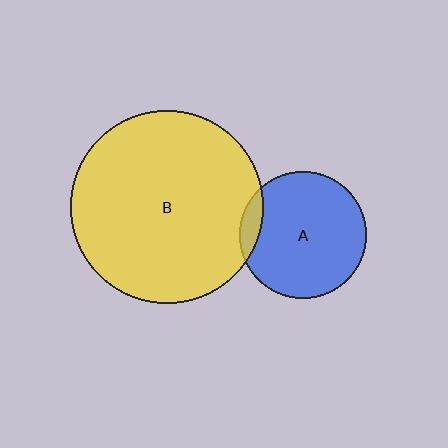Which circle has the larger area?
Circle B (yellow).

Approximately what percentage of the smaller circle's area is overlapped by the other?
Approximately 10%.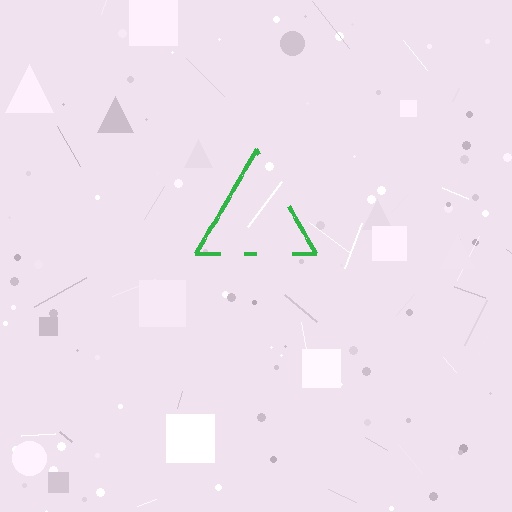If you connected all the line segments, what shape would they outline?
They would outline a triangle.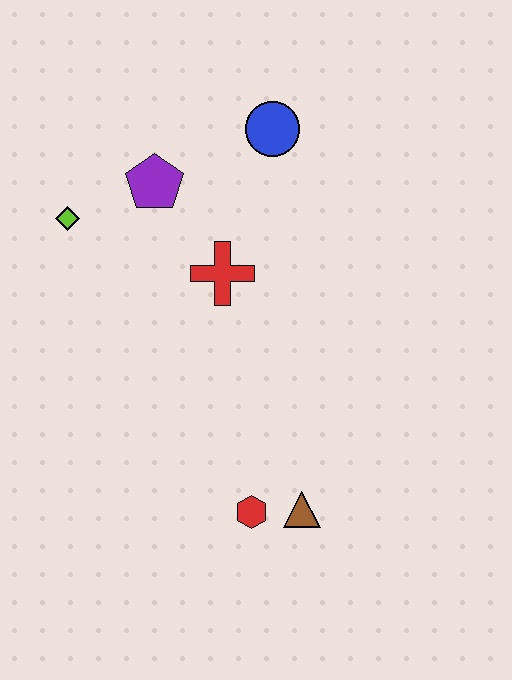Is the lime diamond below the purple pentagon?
Yes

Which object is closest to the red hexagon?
The brown triangle is closest to the red hexagon.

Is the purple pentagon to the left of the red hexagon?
Yes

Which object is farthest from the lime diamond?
The brown triangle is farthest from the lime diamond.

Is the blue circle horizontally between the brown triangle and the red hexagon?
Yes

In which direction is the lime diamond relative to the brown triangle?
The lime diamond is above the brown triangle.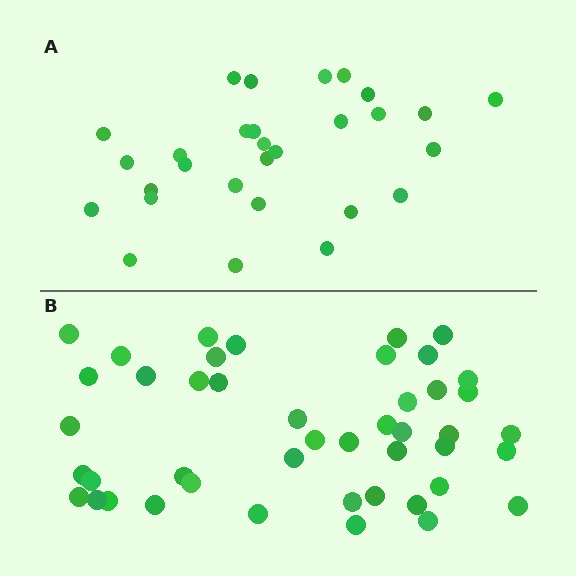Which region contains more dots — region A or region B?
Region B (the bottom region) has more dots.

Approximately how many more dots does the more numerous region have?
Region B has approximately 15 more dots than region A.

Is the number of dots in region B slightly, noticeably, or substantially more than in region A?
Region B has substantially more. The ratio is roughly 1.6 to 1.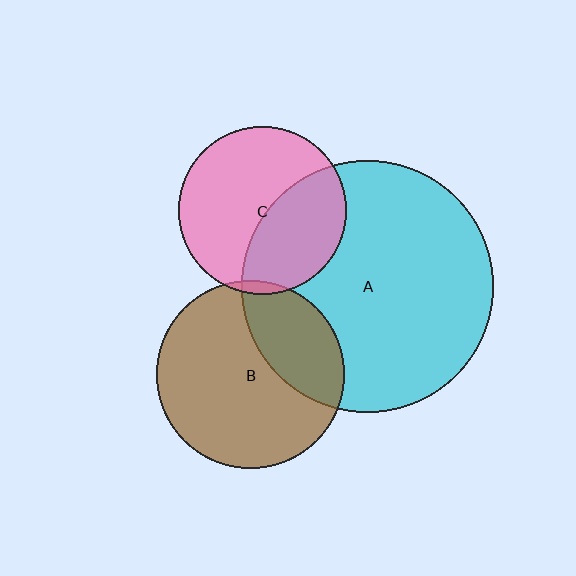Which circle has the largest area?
Circle A (cyan).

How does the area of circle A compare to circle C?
Approximately 2.3 times.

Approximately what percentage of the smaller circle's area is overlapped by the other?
Approximately 40%.